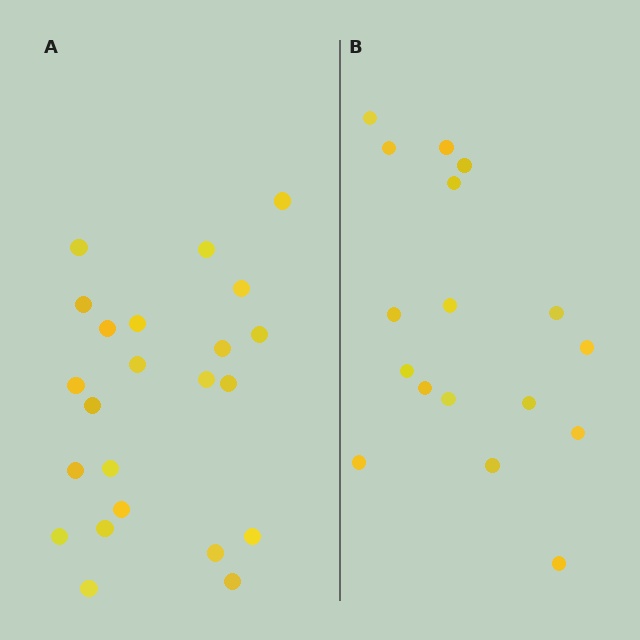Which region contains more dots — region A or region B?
Region A (the left region) has more dots.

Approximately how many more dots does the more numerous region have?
Region A has about 6 more dots than region B.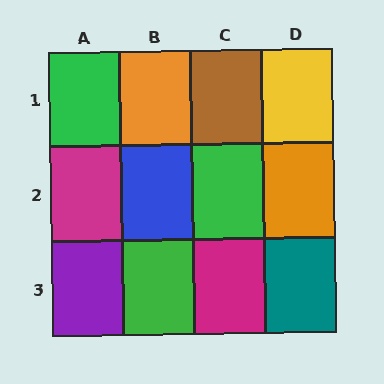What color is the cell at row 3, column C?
Magenta.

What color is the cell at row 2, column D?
Orange.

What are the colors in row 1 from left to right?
Green, orange, brown, yellow.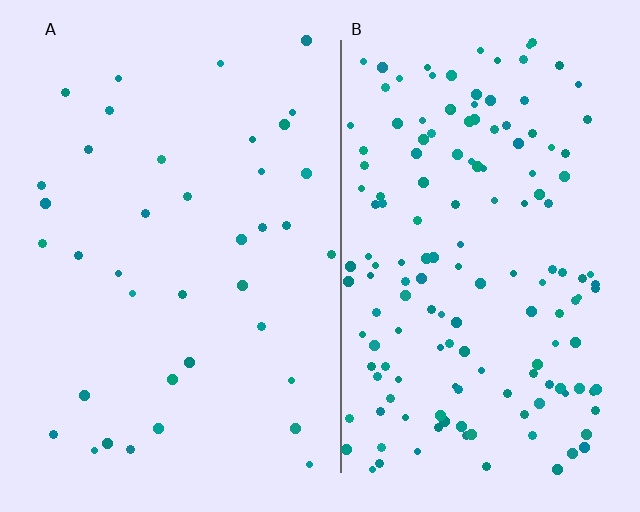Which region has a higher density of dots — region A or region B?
B (the right).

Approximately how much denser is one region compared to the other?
Approximately 4.1× — region B over region A.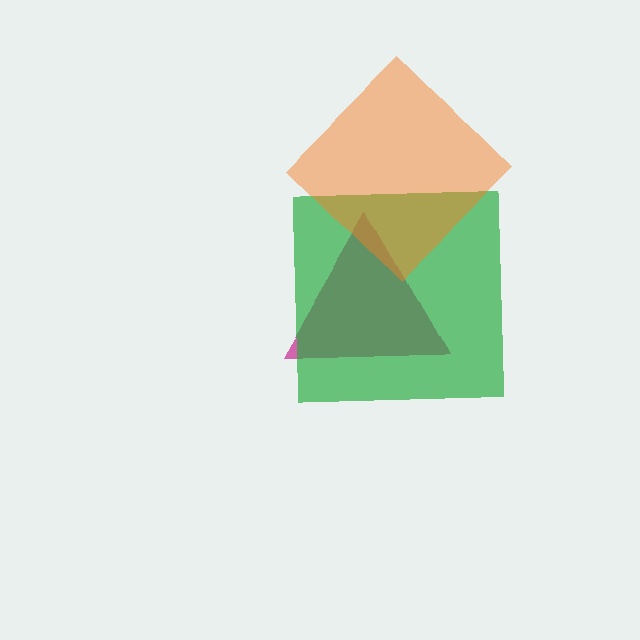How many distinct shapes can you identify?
There are 3 distinct shapes: a magenta triangle, a green square, an orange diamond.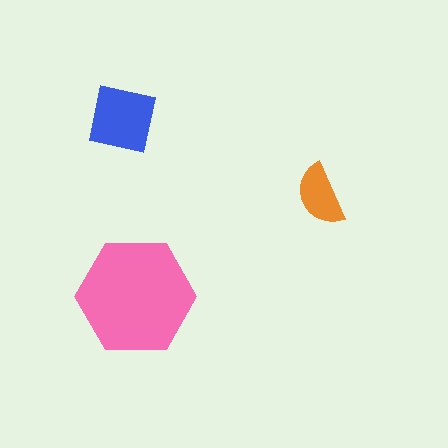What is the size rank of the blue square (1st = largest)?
2nd.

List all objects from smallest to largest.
The orange semicircle, the blue square, the pink hexagon.